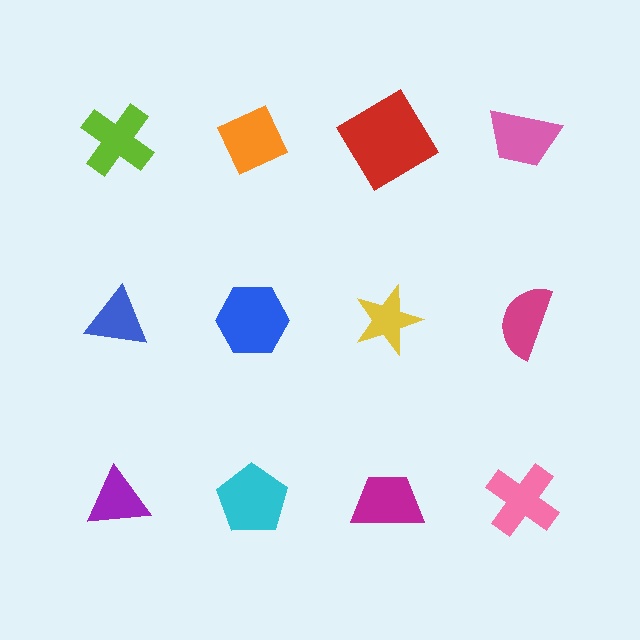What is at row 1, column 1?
A lime cross.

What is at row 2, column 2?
A blue hexagon.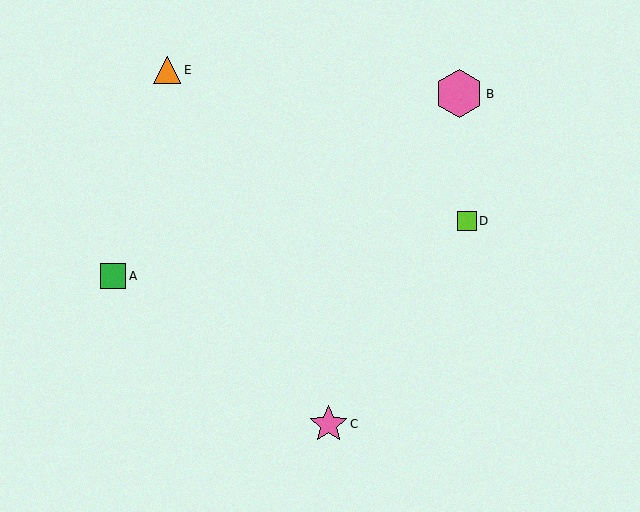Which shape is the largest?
The pink hexagon (labeled B) is the largest.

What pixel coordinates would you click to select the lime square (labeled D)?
Click at (467, 221) to select the lime square D.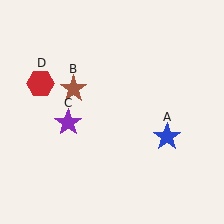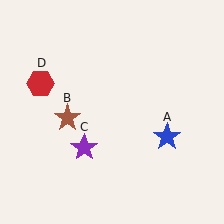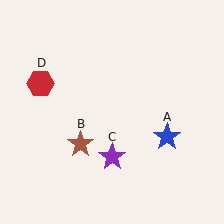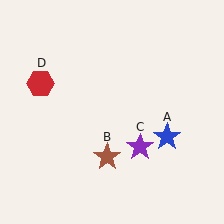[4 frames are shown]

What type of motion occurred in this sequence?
The brown star (object B), purple star (object C) rotated counterclockwise around the center of the scene.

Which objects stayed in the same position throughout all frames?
Blue star (object A) and red hexagon (object D) remained stationary.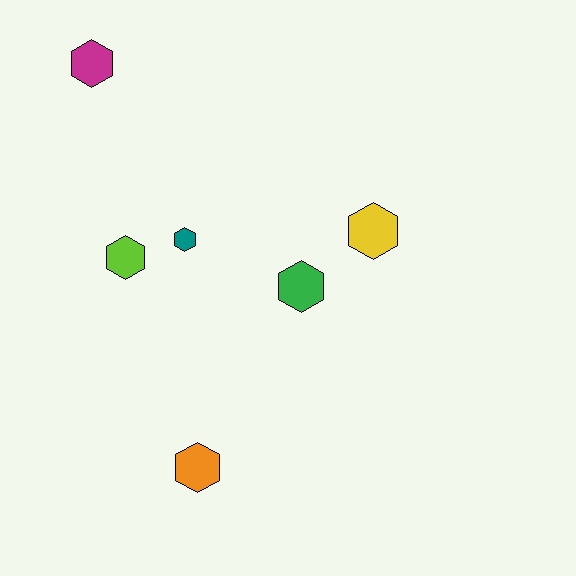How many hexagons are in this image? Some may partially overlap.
There are 6 hexagons.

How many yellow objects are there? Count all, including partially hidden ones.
There is 1 yellow object.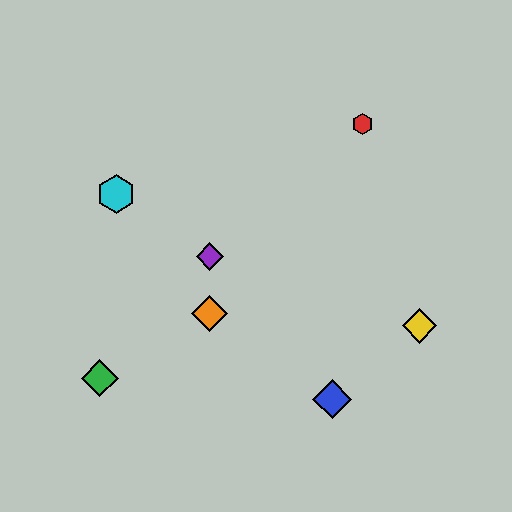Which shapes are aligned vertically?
The purple diamond, the orange diamond are aligned vertically.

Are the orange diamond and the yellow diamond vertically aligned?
No, the orange diamond is at x≈210 and the yellow diamond is at x≈419.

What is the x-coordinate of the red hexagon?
The red hexagon is at x≈362.